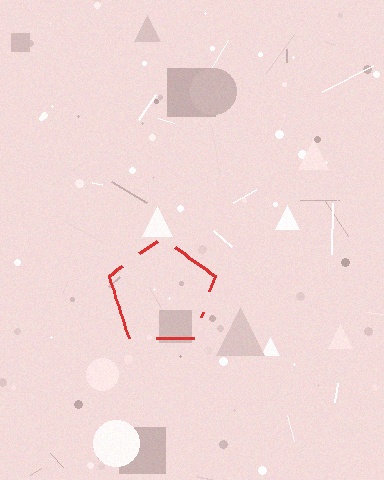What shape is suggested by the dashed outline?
The dashed outline suggests a pentagon.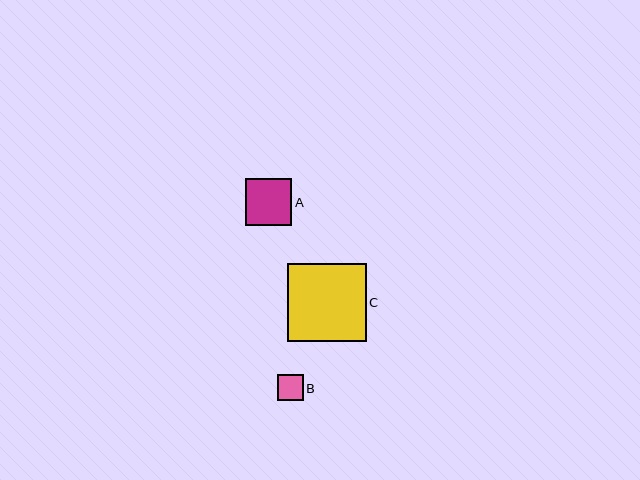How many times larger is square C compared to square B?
Square C is approximately 3.0 times the size of square B.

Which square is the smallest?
Square B is the smallest with a size of approximately 26 pixels.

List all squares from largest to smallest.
From largest to smallest: C, A, B.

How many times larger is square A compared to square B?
Square A is approximately 1.8 times the size of square B.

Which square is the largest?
Square C is the largest with a size of approximately 78 pixels.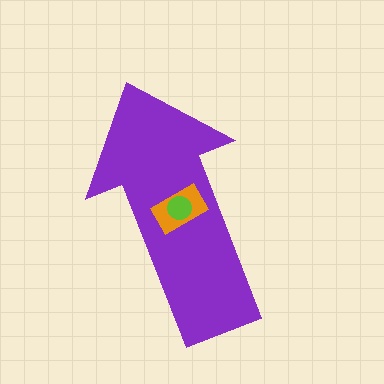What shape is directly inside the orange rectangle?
The lime circle.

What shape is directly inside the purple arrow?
The orange rectangle.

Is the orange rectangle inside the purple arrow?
Yes.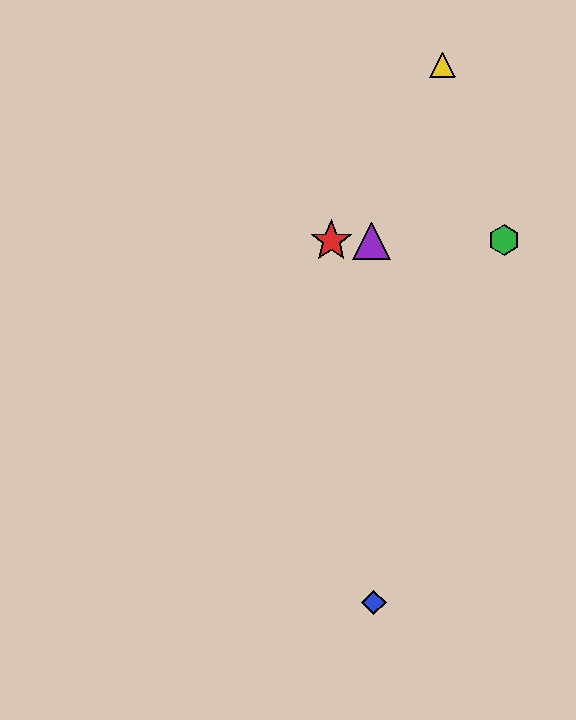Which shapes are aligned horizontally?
The red star, the green hexagon, the purple triangle are aligned horizontally.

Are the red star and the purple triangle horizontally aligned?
Yes, both are at y≈241.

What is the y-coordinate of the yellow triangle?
The yellow triangle is at y≈65.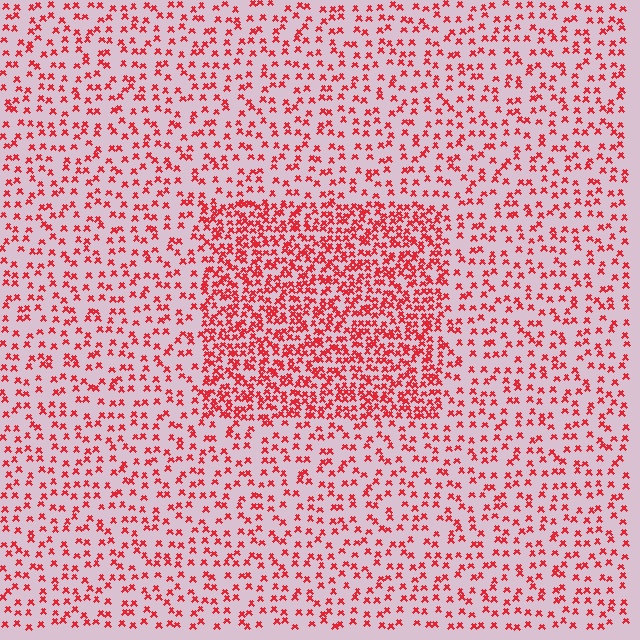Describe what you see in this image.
The image contains small red elements arranged at two different densities. A rectangle-shaped region is visible where the elements are more densely packed than the surrounding area.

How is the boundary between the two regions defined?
The boundary is defined by a change in element density (approximately 2.3x ratio). All elements are the same color, size, and shape.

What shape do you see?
I see a rectangle.